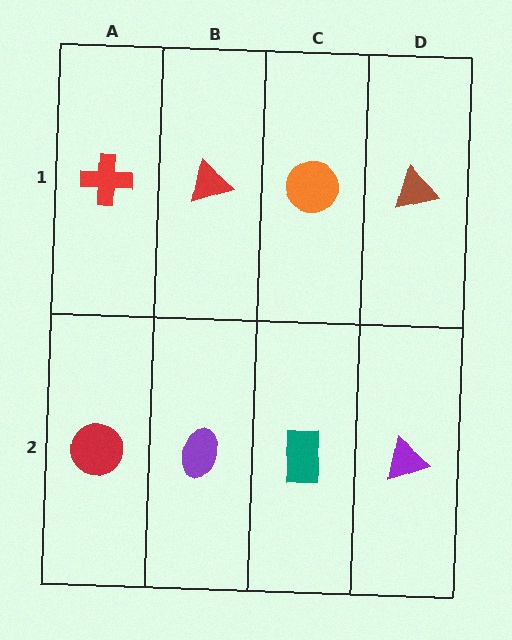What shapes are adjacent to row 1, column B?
A purple ellipse (row 2, column B), a red cross (row 1, column A), an orange circle (row 1, column C).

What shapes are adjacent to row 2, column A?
A red cross (row 1, column A), a purple ellipse (row 2, column B).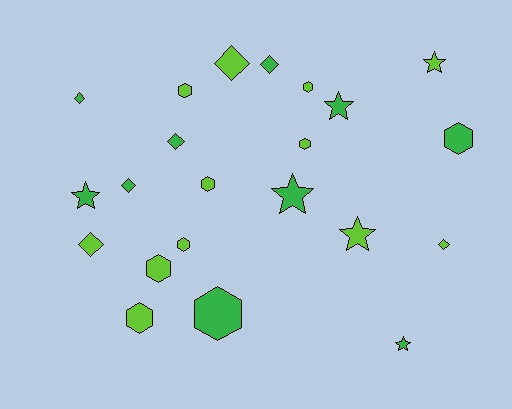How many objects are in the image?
There are 22 objects.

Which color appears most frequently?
Lime, with 12 objects.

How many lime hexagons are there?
There are 7 lime hexagons.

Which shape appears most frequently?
Hexagon, with 9 objects.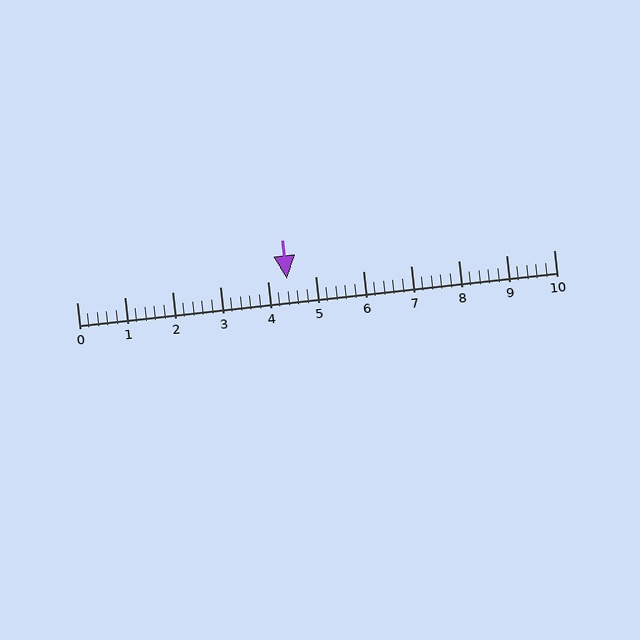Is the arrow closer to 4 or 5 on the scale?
The arrow is closer to 4.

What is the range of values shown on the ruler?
The ruler shows values from 0 to 10.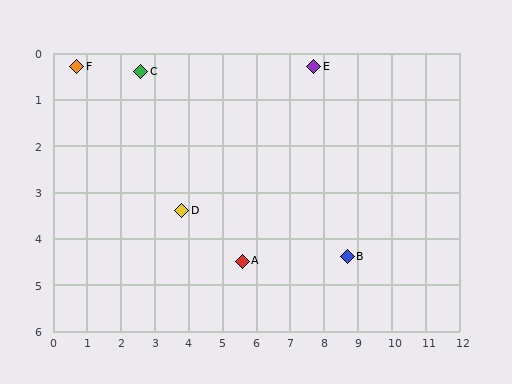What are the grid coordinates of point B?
Point B is at approximately (8.7, 4.4).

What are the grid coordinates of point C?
Point C is at approximately (2.6, 0.4).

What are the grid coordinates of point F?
Point F is at approximately (0.7, 0.3).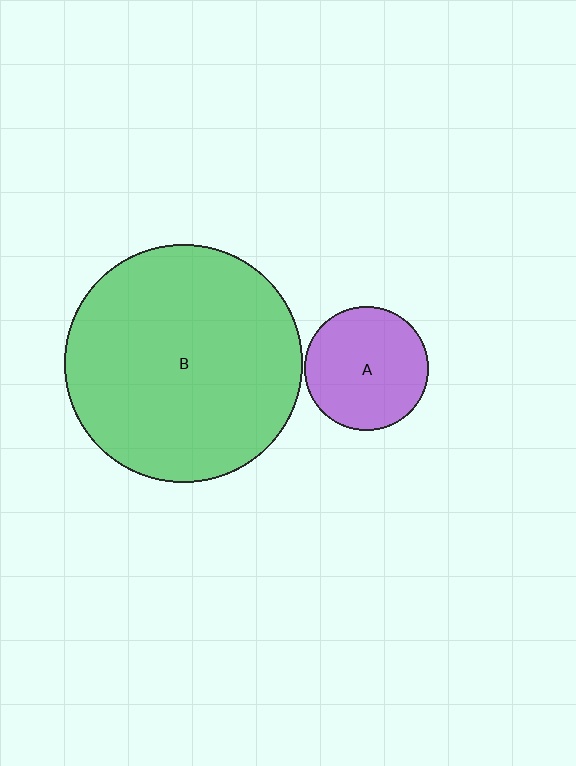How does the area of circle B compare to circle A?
Approximately 3.7 times.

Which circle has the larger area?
Circle B (green).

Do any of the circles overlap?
No, none of the circles overlap.